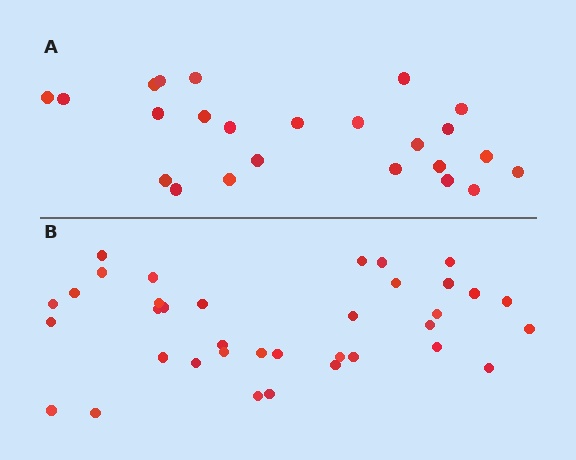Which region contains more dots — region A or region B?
Region B (the bottom region) has more dots.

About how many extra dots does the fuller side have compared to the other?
Region B has roughly 12 or so more dots than region A.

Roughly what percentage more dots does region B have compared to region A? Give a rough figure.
About 50% more.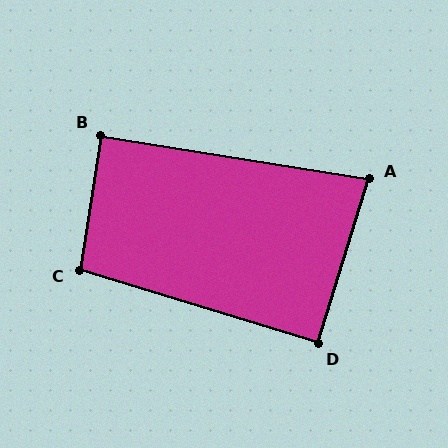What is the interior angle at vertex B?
Approximately 90 degrees (approximately right).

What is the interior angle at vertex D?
Approximately 90 degrees (approximately right).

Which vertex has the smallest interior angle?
A, at approximately 82 degrees.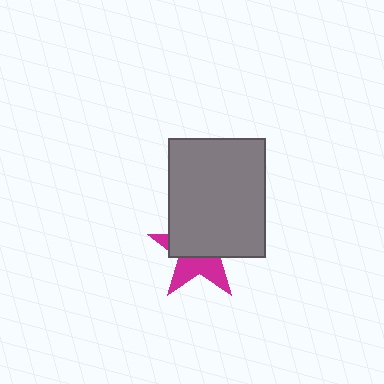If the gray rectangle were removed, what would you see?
You would see the complete magenta star.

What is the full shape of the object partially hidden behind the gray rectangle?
The partially hidden object is a magenta star.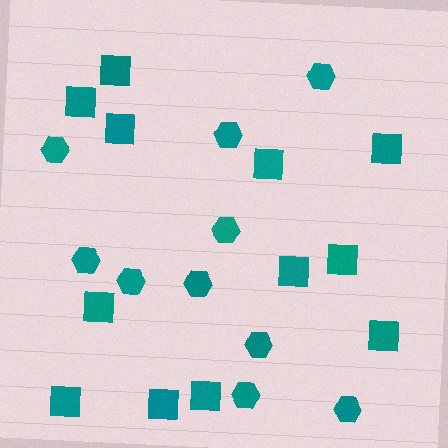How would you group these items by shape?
There are 2 groups: one group of squares (12) and one group of hexagons (10).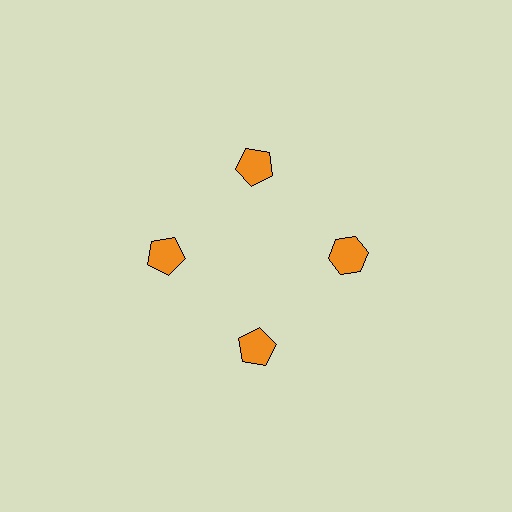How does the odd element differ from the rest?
It has a different shape: hexagon instead of pentagon.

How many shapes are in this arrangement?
There are 4 shapes arranged in a ring pattern.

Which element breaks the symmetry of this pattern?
The orange hexagon at roughly the 3 o'clock position breaks the symmetry. All other shapes are orange pentagons.